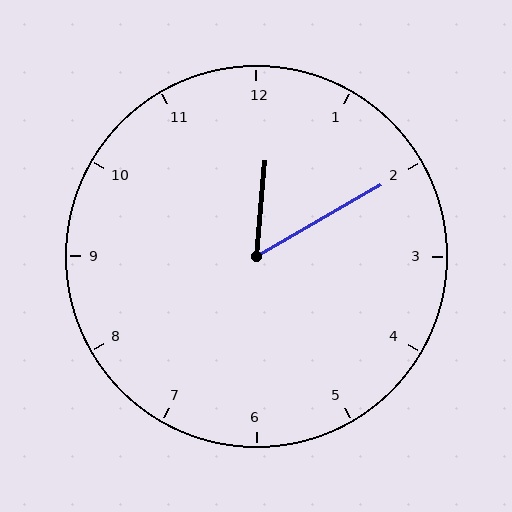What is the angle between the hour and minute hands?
Approximately 55 degrees.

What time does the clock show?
12:10.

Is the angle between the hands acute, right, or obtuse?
It is acute.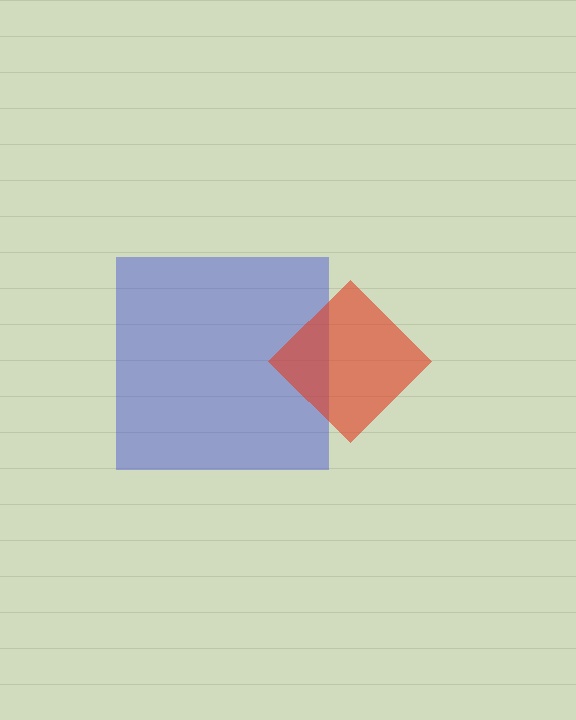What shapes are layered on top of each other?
The layered shapes are: a blue square, a red diamond.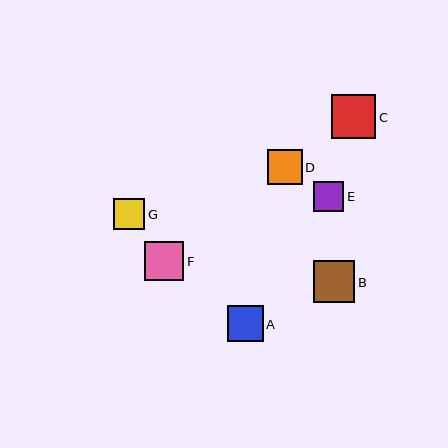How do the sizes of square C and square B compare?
Square C and square B are approximately the same size.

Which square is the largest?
Square C is the largest with a size of approximately 44 pixels.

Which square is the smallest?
Square E is the smallest with a size of approximately 30 pixels.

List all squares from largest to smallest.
From largest to smallest: C, B, F, A, D, G, E.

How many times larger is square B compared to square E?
Square B is approximately 1.4 times the size of square E.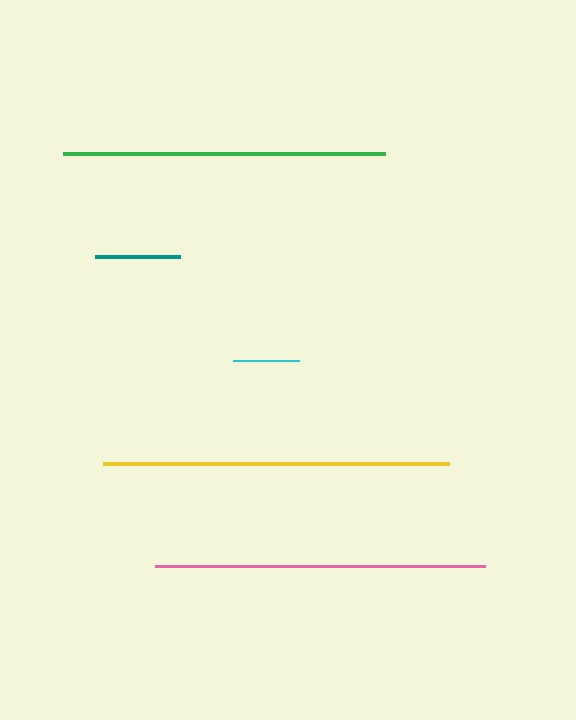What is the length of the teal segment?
The teal segment is approximately 84 pixels long.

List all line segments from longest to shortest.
From longest to shortest: yellow, pink, green, teal, cyan.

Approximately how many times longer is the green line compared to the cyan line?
The green line is approximately 4.9 times the length of the cyan line.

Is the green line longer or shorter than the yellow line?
The yellow line is longer than the green line.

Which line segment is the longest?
The yellow line is the longest at approximately 347 pixels.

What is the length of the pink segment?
The pink segment is approximately 330 pixels long.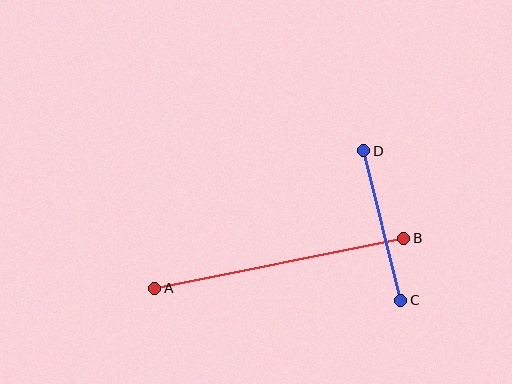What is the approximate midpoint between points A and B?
The midpoint is at approximately (279, 263) pixels.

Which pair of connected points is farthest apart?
Points A and B are farthest apart.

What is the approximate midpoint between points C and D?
The midpoint is at approximately (382, 225) pixels.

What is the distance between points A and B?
The distance is approximately 254 pixels.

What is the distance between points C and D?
The distance is approximately 154 pixels.